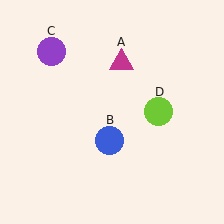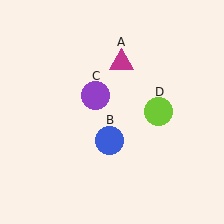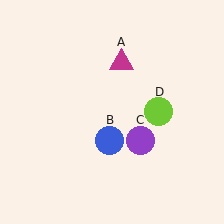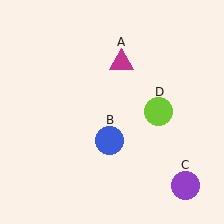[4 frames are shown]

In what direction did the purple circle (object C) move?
The purple circle (object C) moved down and to the right.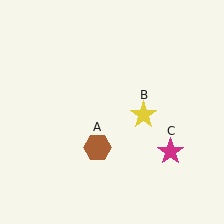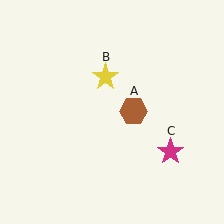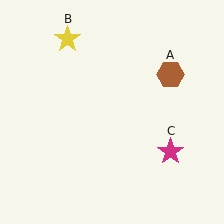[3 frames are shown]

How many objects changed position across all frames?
2 objects changed position: brown hexagon (object A), yellow star (object B).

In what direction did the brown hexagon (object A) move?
The brown hexagon (object A) moved up and to the right.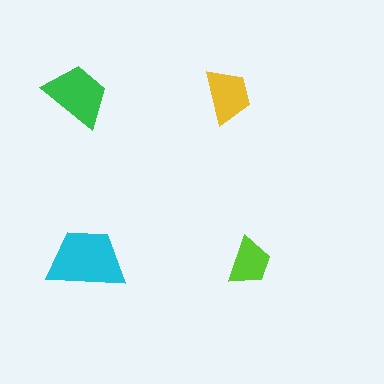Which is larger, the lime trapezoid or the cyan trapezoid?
The cyan one.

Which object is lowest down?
The lime trapezoid is bottommost.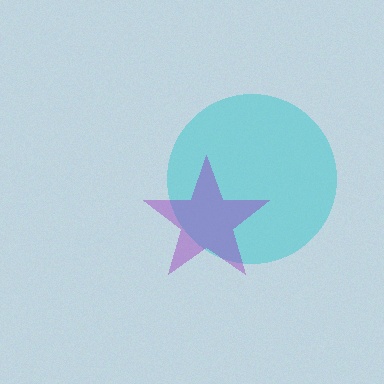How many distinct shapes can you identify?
There are 2 distinct shapes: a cyan circle, a purple star.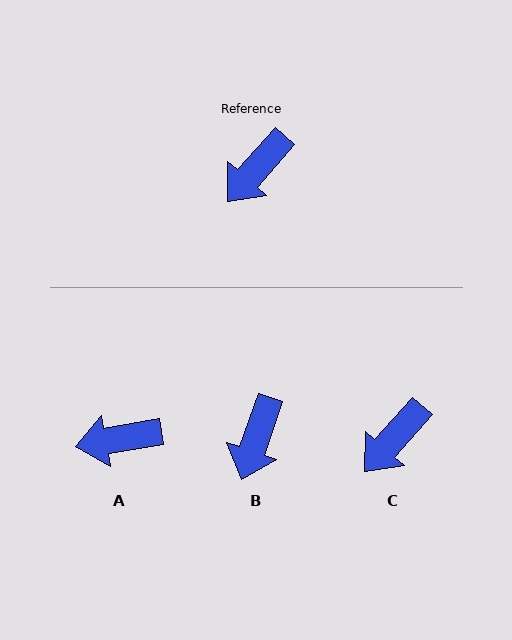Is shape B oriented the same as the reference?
No, it is off by about 22 degrees.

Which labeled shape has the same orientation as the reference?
C.